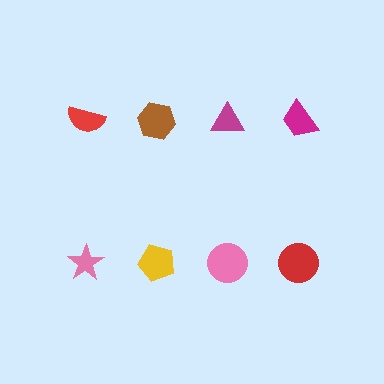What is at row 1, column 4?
A magenta trapezoid.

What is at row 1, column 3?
A magenta triangle.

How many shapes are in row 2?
4 shapes.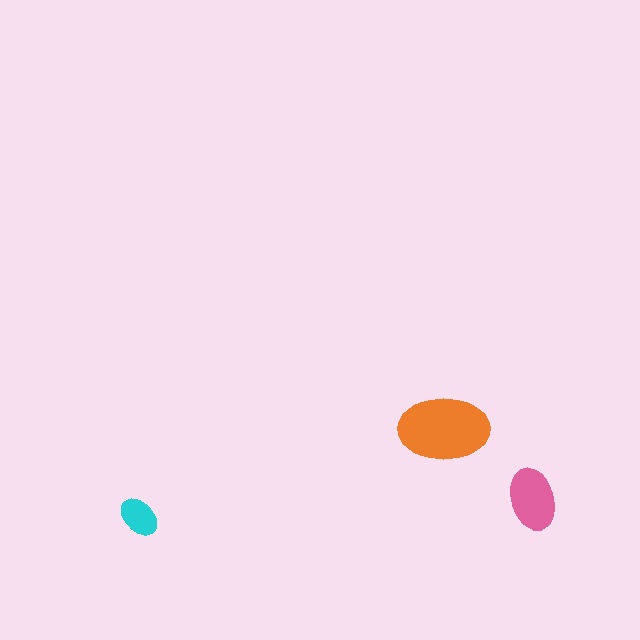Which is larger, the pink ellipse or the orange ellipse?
The orange one.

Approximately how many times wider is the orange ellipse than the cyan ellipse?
About 2 times wider.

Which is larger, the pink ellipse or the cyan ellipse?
The pink one.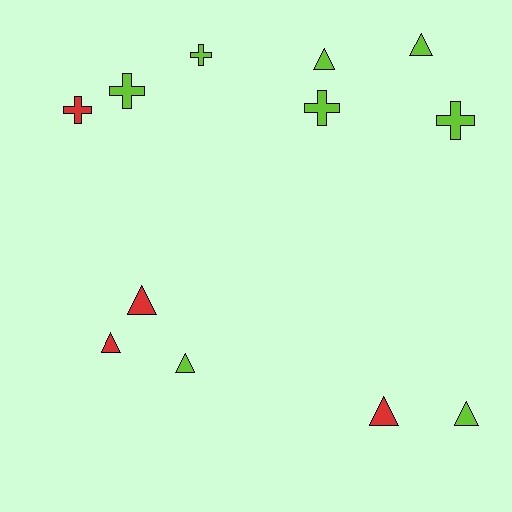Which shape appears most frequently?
Triangle, with 7 objects.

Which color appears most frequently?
Lime, with 8 objects.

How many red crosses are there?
There is 1 red cross.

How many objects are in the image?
There are 12 objects.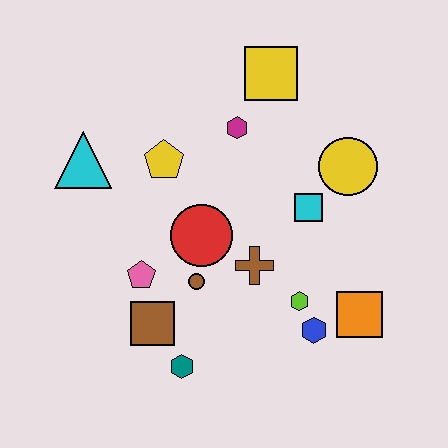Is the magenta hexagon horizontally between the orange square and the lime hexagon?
No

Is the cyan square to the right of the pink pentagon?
Yes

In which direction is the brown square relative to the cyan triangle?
The brown square is below the cyan triangle.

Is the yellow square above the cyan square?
Yes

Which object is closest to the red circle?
The brown circle is closest to the red circle.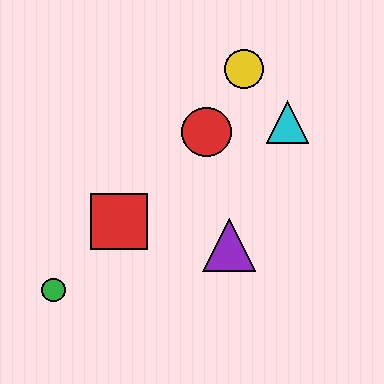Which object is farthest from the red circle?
The green circle is farthest from the red circle.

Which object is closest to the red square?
The green circle is closest to the red square.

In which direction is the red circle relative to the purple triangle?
The red circle is above the purple triangle.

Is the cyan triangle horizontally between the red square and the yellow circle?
No